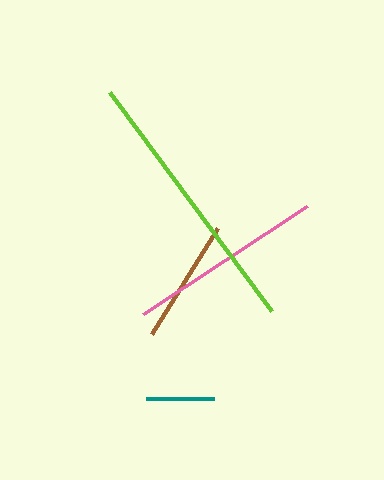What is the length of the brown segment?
The brown segment is approximately 124 pixels long.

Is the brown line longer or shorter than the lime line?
The lime line is longer than the brown line.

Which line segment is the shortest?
The teal line is the shortest at approximately 69 pixels.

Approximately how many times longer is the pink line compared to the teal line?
The pink line is approximately 2.9 times the length of the teal line.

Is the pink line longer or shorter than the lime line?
The lime line is longer than the pink line.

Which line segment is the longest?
The lime line is the longest at approximately 272 pixels.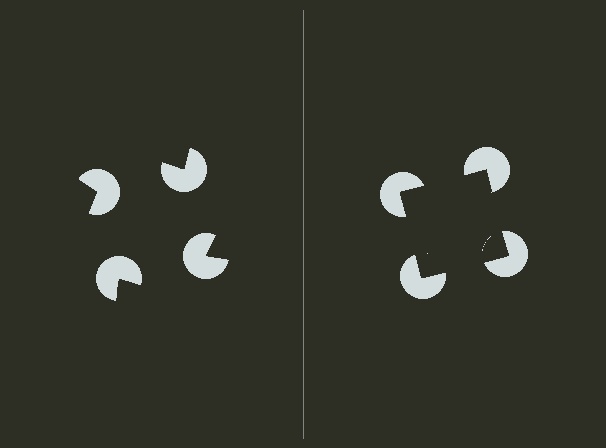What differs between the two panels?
The pac-man discs are positioned identically on both sides; only the wedge orientations differ. On the right they align to a square; on the left they are misaligned.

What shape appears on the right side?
An illusory square.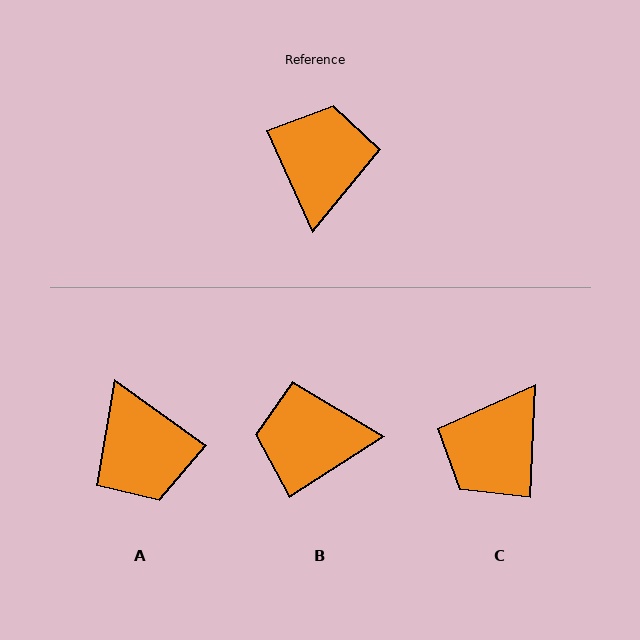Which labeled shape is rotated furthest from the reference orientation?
C, about 153 degrees away.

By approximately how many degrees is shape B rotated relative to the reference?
Approximately 98 degrees counter-clockwise.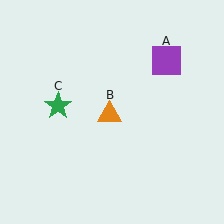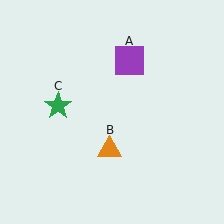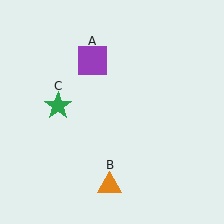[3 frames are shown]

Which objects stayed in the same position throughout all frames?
Green star (object C) remained stationary.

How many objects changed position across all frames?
2 objects changed position: purple square (object A), orange triangle (object B).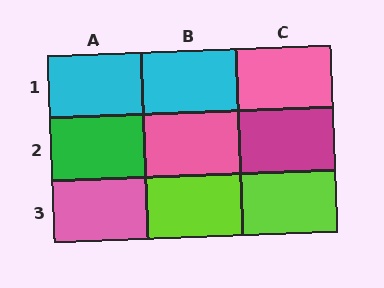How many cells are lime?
2 cells are lime.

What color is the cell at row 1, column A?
Cyan.